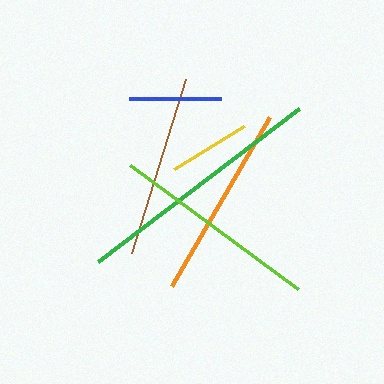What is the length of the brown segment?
The brown segment is approximately 182 pixels long.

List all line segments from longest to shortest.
From longest to shortest: green, lime, orange, brown, blue, yellow.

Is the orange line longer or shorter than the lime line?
The lime line is longer than the orange line.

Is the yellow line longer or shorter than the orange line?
The orange line is longer than the yellow line.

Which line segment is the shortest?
The yellow line is the shortest at approximately 82 pixels.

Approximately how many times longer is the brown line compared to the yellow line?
The brown line is approximately 2.2 times the length of the yellow line.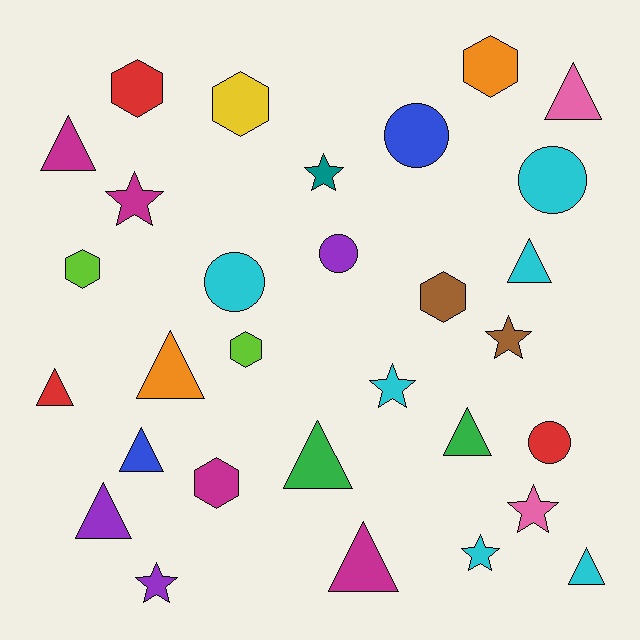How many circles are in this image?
There are 5 circles.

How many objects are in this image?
There are 30 objects.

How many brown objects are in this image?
There are 2 brown objects.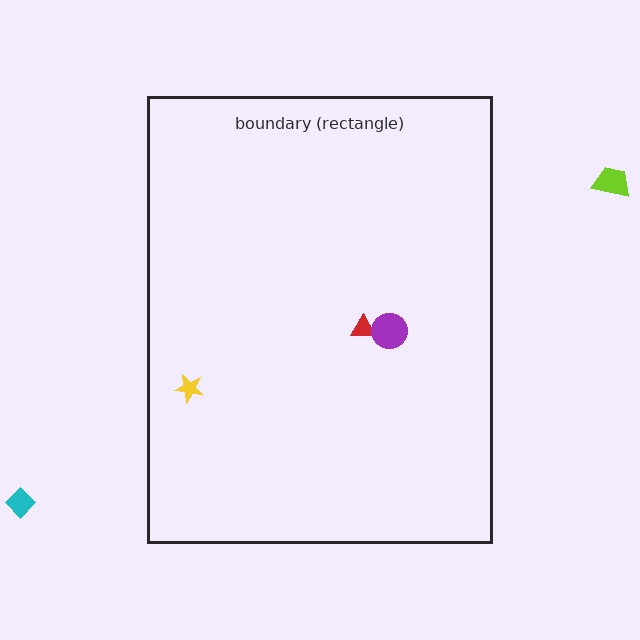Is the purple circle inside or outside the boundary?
Inside.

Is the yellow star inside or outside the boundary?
Inside.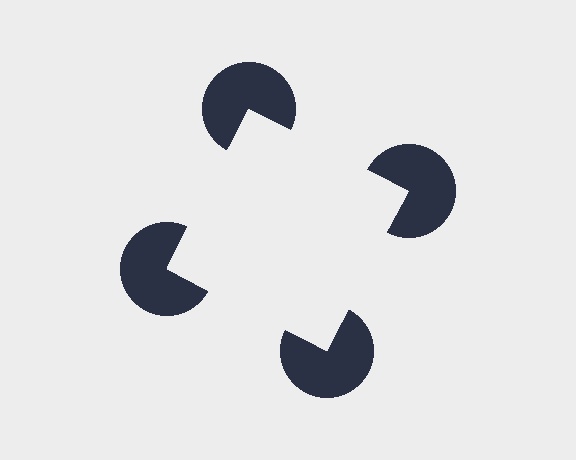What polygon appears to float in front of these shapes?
An illusory square — its edges are inferred from the aligned wedge cuts in the pac-man discs, not physically drawn.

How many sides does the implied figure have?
4 sides.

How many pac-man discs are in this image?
There are 4 — one at each vertex of the illusory square.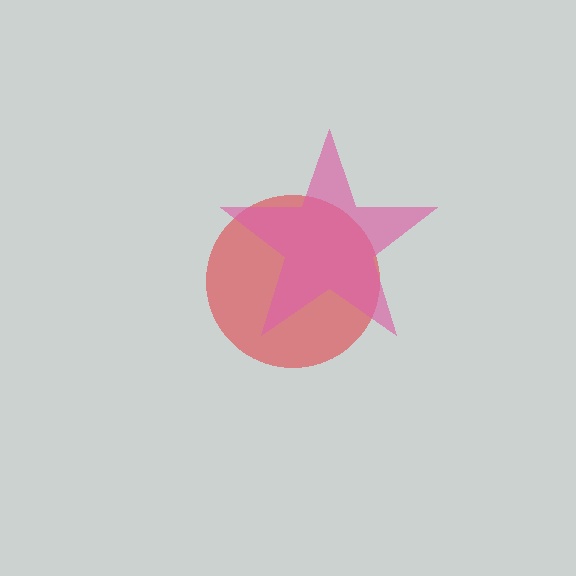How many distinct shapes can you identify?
There are 2 distinct shapes: a red circle, a pink star.